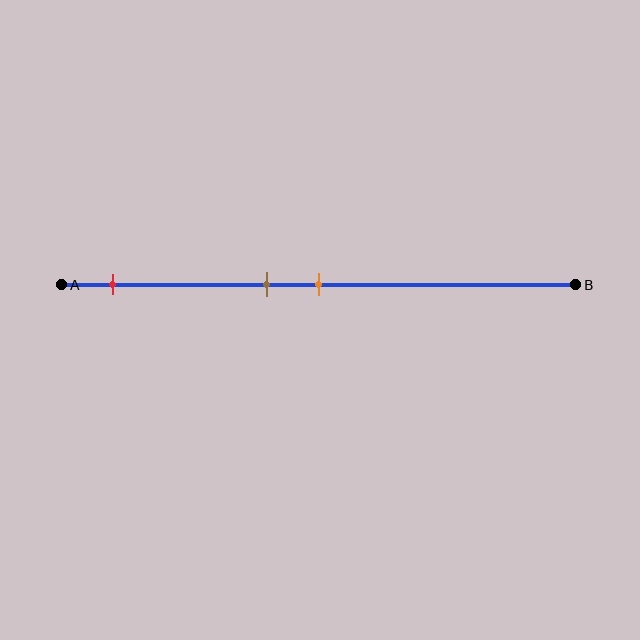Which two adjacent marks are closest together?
The brown and orange marks are the closest adjacent pair.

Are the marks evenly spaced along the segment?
No, the marks are not evenly spaced.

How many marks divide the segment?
There are 3 marks dividing the segment.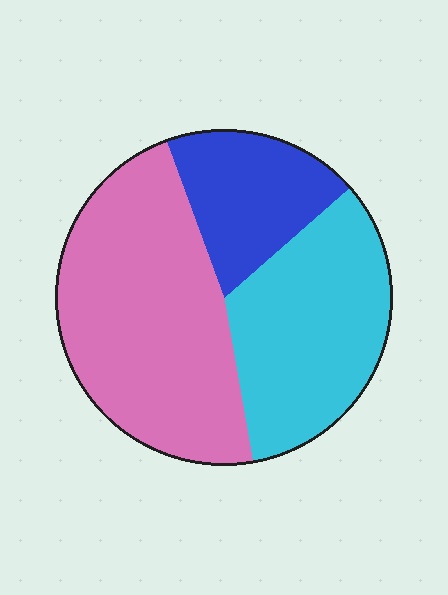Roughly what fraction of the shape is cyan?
Cyan takes up about one third (1/3) of the shape.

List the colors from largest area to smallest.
From largest to smallest: pink, cyan, blue.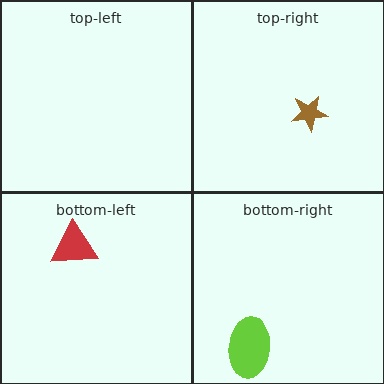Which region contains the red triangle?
The bottom-left region.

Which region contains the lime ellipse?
The bottom-right region.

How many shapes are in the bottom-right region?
1.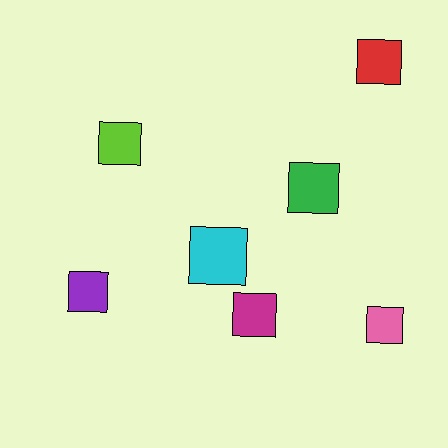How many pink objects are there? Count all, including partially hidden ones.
There is 1 pink object.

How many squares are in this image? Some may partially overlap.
There are 7 squares.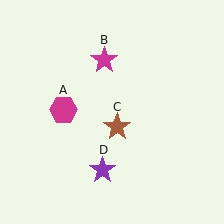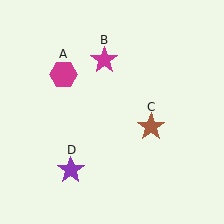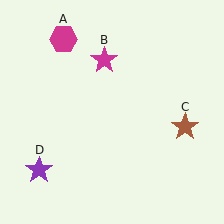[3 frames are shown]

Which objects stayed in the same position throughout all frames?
Magenta star (object B) remained stationary.